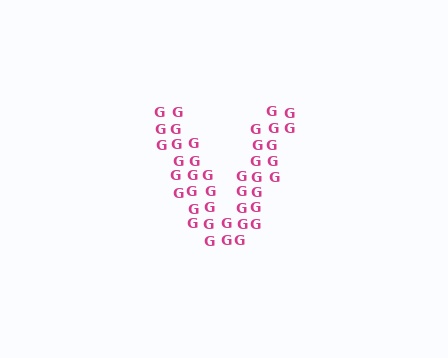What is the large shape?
The large shape is the letter V.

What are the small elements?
The small elements are letter G's.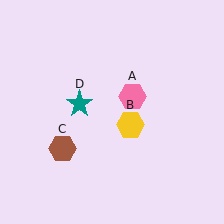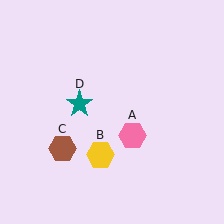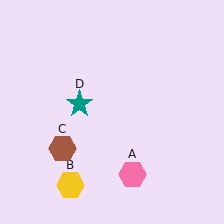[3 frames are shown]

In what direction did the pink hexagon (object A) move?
The pink hexagon (object A) moved down.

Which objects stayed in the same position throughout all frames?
Brown hexagon (object C) and teal star (object D) remained stationary.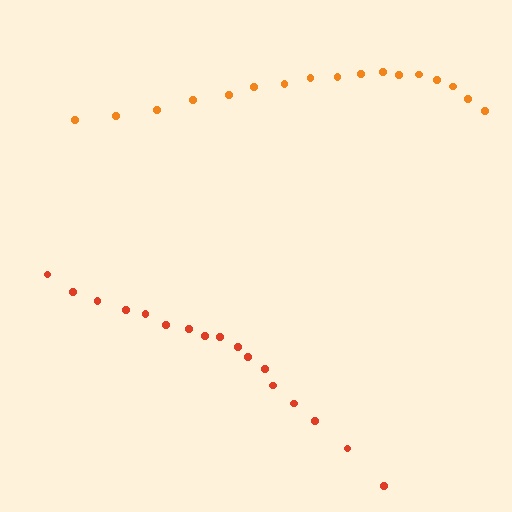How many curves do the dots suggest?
There are 2 distinct paths.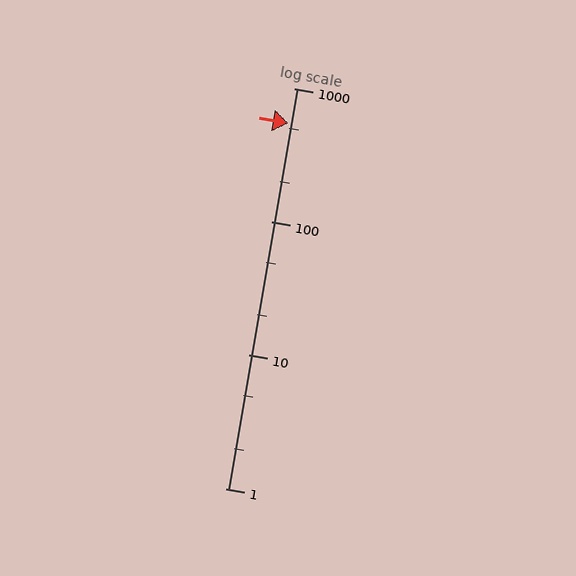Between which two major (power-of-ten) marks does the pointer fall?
The pointer is between 100 and 1000.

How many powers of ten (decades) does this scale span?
The scale spans 3 decades, from 1 to 1000.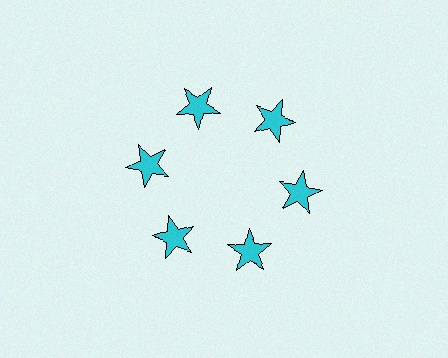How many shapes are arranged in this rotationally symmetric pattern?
There are 6 shapes, arranged in 6 groups of 1.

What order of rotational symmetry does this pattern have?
This pattern has 6-fold rotational symmetry.